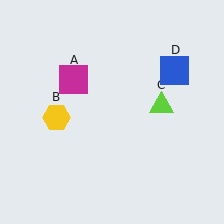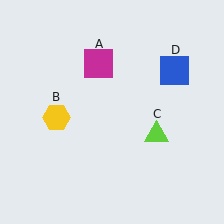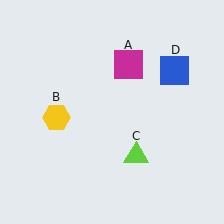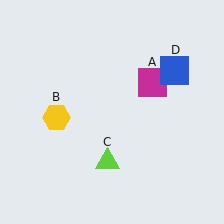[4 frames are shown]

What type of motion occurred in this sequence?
The magenta square (object A), lime triangle (object C) rotated clockwise around the center of the scene.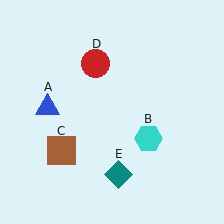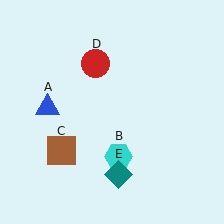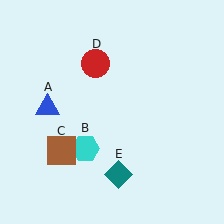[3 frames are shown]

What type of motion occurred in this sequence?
The cyan hexagon (object B) rotated clockwise around the center of the scene.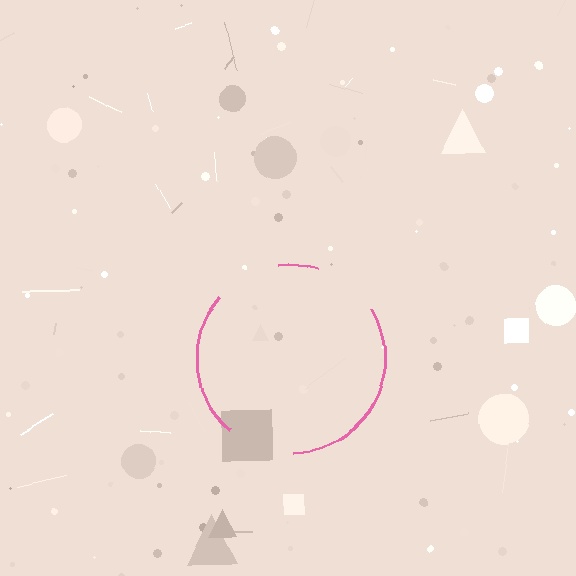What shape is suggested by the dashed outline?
The dashed outline suggests a circle.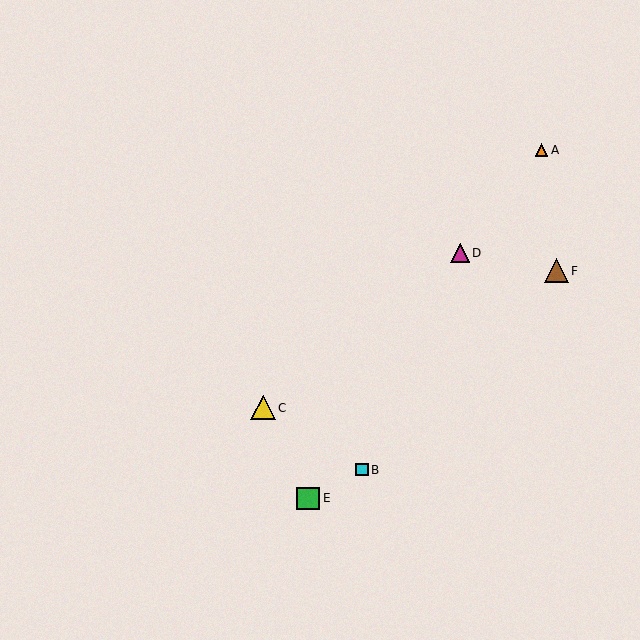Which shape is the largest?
The brown triangle (labeled F) is the largest.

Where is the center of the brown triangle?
The center of the brown triangle is at (556, 271).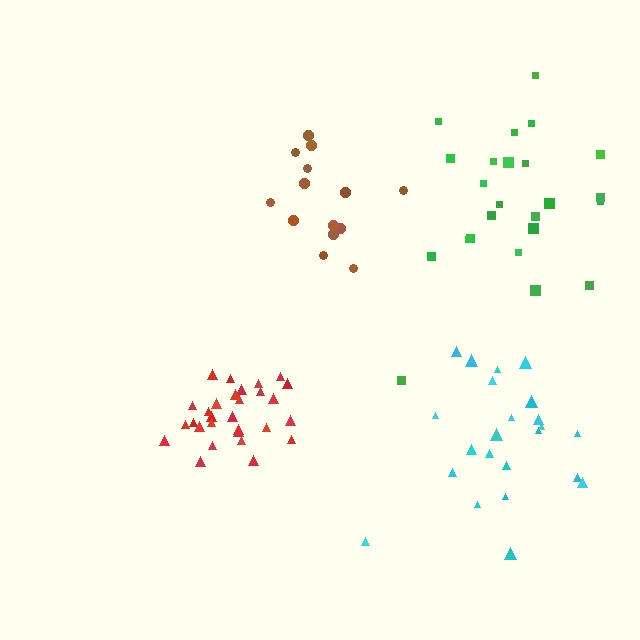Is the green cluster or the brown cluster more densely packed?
Brown.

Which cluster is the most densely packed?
Red.